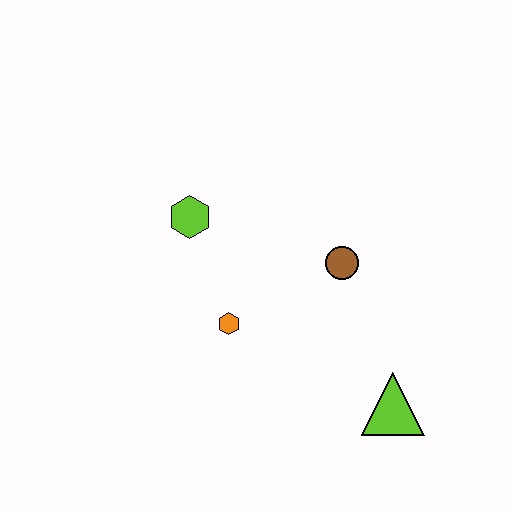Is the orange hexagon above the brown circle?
No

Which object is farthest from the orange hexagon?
The lime triangle is farthest from the orange hexagon.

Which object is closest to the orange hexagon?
The lime hexagon is closest to the orange hexagon.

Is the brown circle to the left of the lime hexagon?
No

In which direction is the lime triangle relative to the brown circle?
The lime triangle is below the brown circle.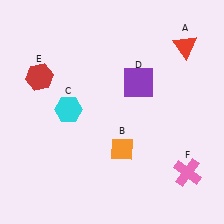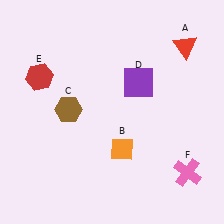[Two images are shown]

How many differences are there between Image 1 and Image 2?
There is 1 difference between the two images.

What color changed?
The hexagon (C) changed from cyan in Image 1 to brown in Image 2.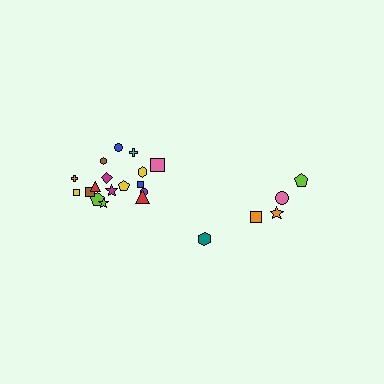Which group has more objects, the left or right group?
The left group.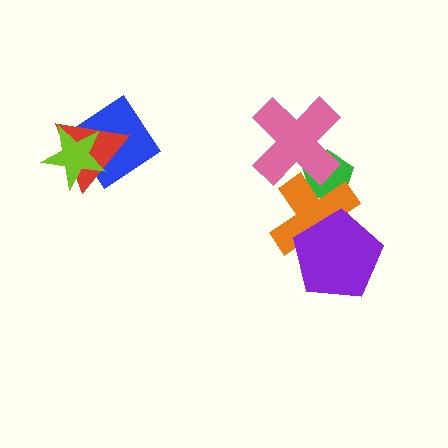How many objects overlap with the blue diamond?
2 objects overlap with the blue diamond.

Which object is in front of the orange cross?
The purple pentagon is in front of the orange cross.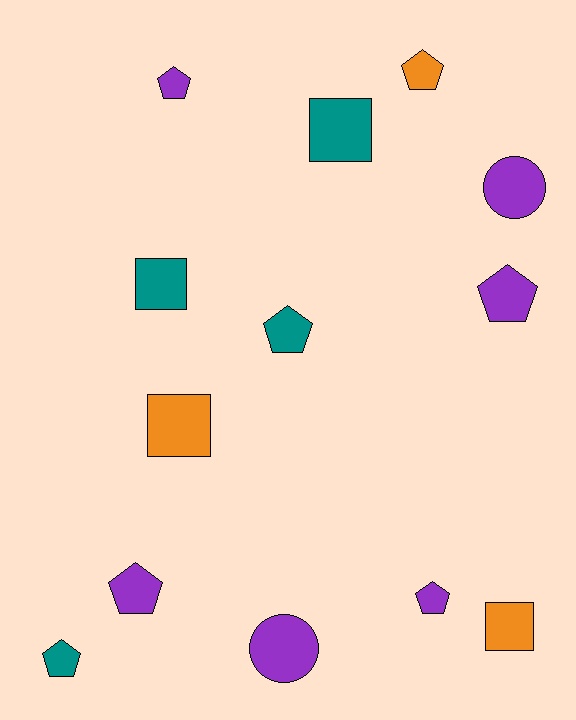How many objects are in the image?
There are 13 objects.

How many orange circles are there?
There are no orange circles.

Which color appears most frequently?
Purple, with 6 objects.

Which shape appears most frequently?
Pentagon, with 7 objects.